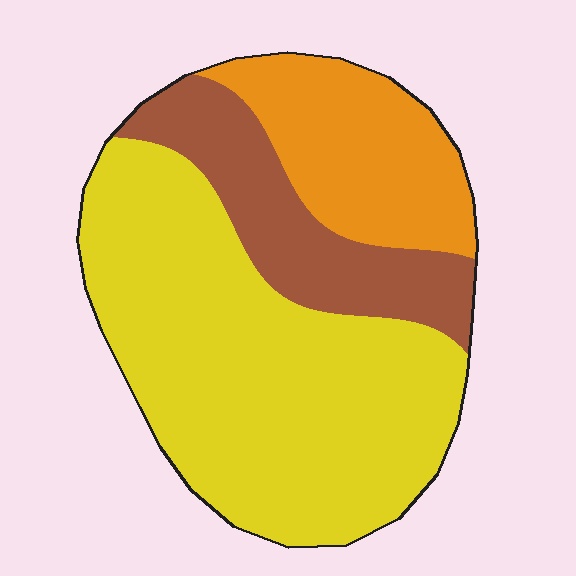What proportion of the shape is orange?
Orange takes up about one fifth (1/5) of the shape.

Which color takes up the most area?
Yellow, at roughly 60%.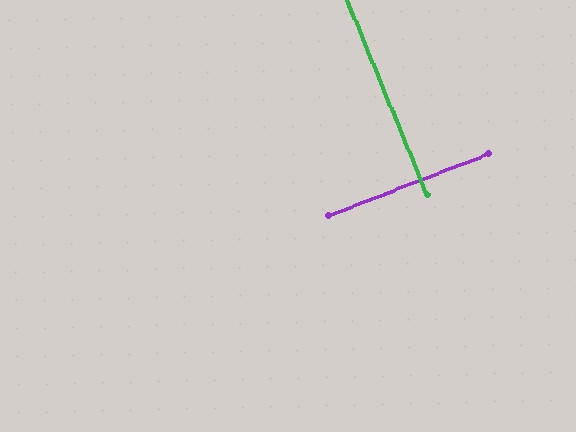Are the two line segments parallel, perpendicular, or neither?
Perpendicular — they meet at approximately 89°.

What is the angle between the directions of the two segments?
Approximately 89 degrees.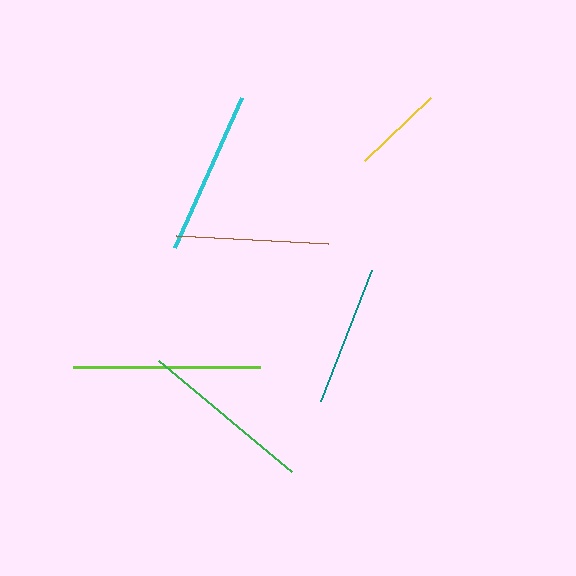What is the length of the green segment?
The green segment is approximately 173 pixels long.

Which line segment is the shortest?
The yellow line is the shortest at approximately 91 pixels.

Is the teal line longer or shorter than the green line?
The green line is longer than the teal line.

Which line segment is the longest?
The lime line is the longest at approximately 187 pixels.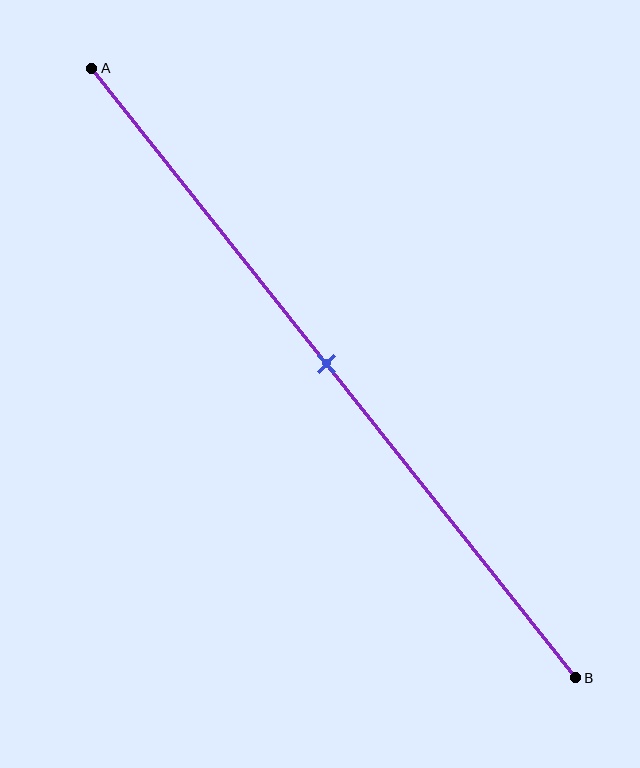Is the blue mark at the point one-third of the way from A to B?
No, the mark is at about 50% from A, not at the 33% one-third point.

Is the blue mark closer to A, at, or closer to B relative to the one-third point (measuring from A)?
The blue mark is closer to point B than the one-third point of segment AB.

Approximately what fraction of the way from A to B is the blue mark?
The blue mark is approximately 50% of the way from A to B.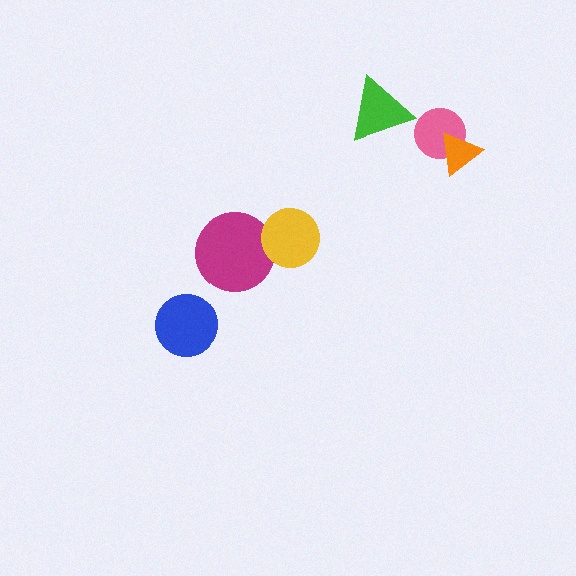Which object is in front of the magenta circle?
The yellow circle is in front of the magenta circle.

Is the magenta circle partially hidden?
Yes, it is partially covered by another shape.